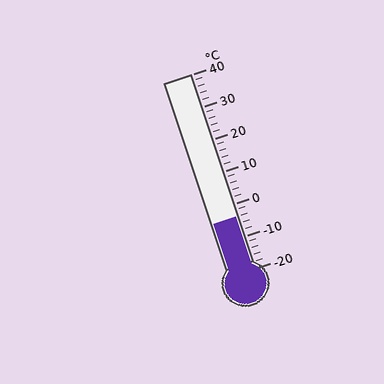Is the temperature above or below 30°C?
The temperature is below 30°C.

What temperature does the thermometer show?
The thermometer shows approximately -4°C.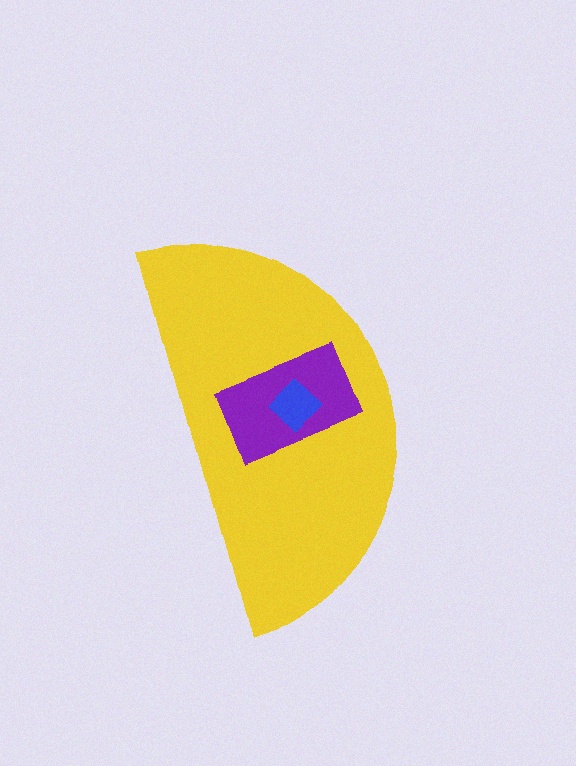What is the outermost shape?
The yellow semicircle.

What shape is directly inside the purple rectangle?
The blue diamond.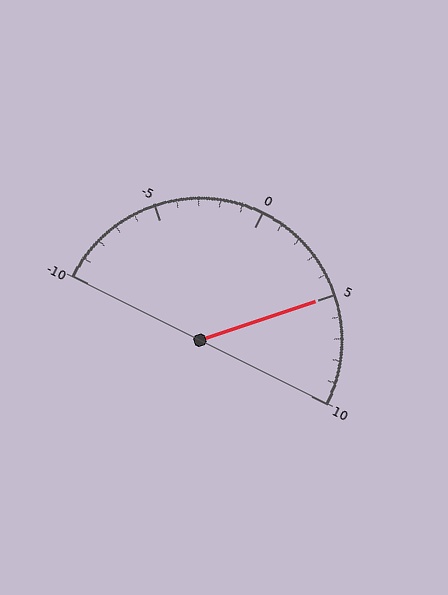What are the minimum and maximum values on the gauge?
The gauge ranges from -10 to 10.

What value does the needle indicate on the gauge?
The needle indicates approximately 5.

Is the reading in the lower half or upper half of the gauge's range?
The reading is in the upper half of the range (-10 to 10).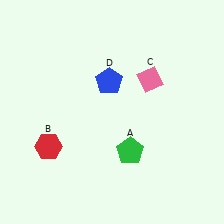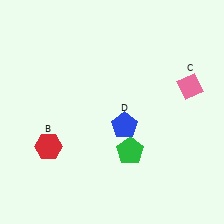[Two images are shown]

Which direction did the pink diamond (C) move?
The pink diamond (C) moved right.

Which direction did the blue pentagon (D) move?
The blue pentagon (D) moved down.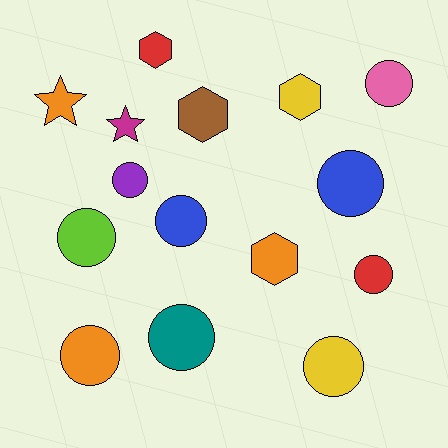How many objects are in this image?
There are 15 objects.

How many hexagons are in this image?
There are 4 hexagons.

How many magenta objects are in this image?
There is 1 magenta object.